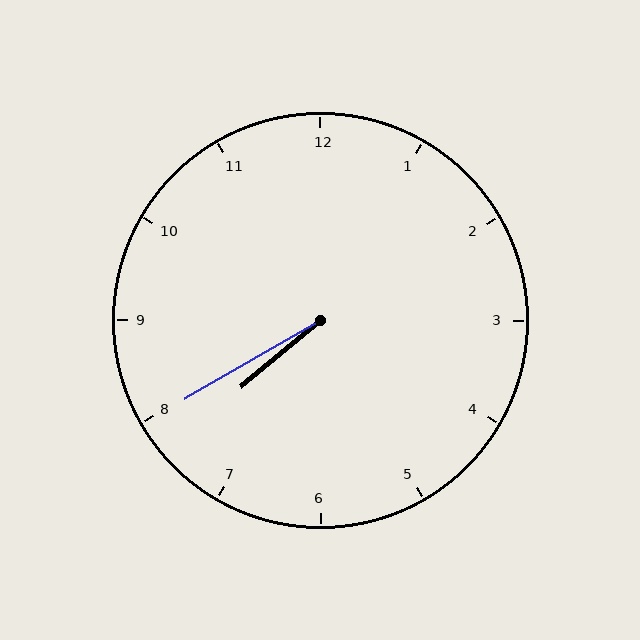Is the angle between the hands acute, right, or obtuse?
It is acute.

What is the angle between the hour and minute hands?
Approximately 10 degrees.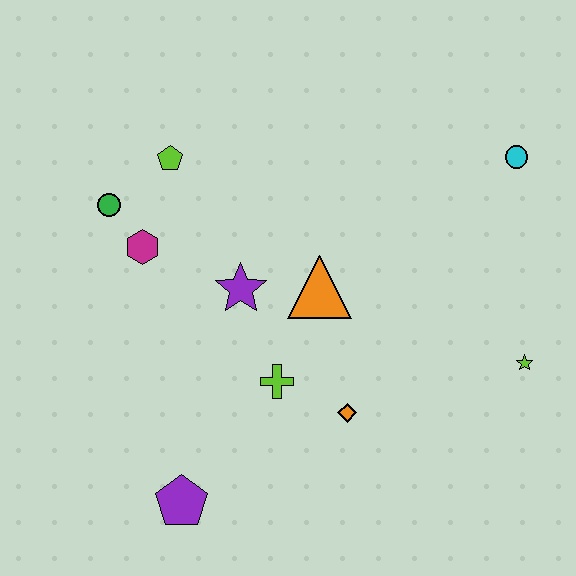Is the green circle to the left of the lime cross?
Yes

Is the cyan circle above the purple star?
Yes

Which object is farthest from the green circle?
The lime star is farthest from the green circle.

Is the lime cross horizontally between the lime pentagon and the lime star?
Yes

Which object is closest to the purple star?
The orange triangle is closest to the purple star.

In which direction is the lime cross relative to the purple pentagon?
The lime cross is above the purple pentagon.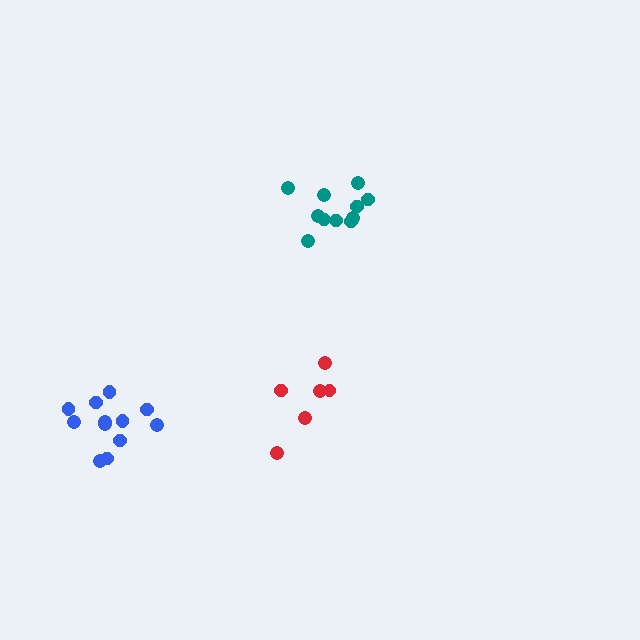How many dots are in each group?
Group 1: 6 dots, Group 2: 11 dots, Group 3: 12 dots (29 total).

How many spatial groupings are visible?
There are 3 spatial groupings.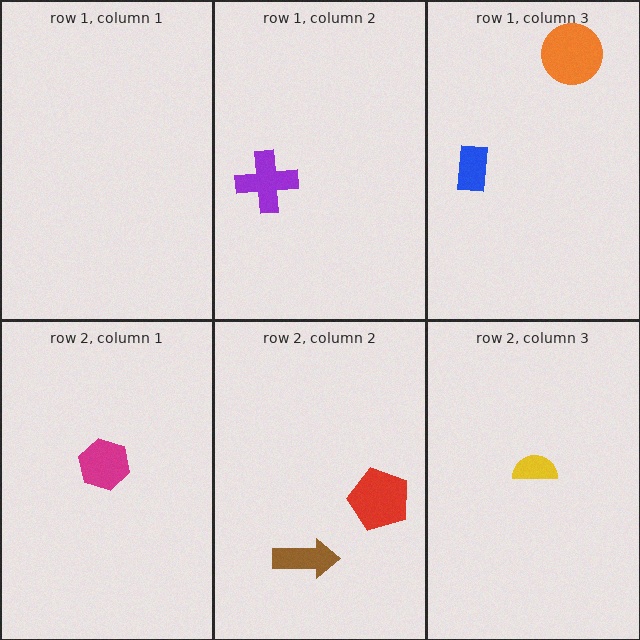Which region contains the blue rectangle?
The row 1, column 3 region.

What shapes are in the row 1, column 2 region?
The purple cross.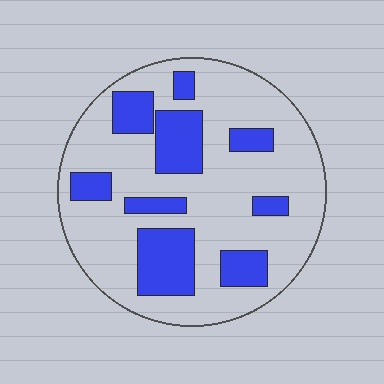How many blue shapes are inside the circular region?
9.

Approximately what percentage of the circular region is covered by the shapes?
Approximately 25%.